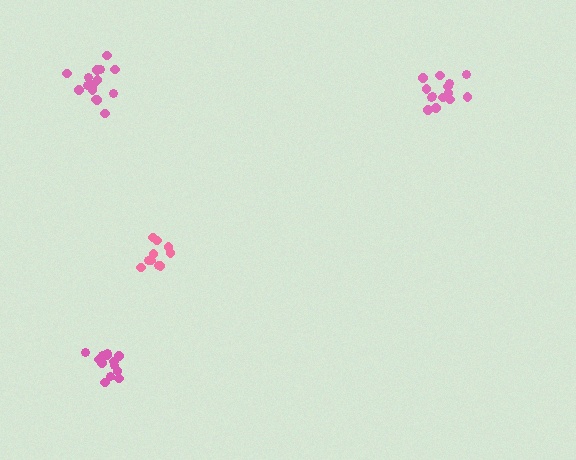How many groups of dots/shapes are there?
There are 4 groups.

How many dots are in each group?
Group 1: 13 dots, Group 2: 10 dots, Group 3: 15 dots, Group 4: 15 dots (53 total).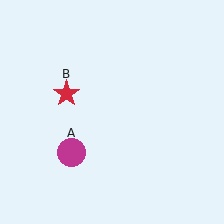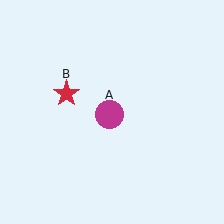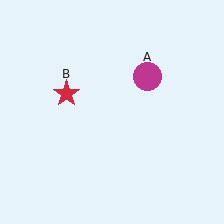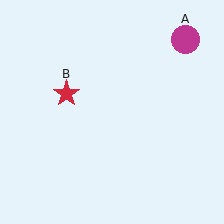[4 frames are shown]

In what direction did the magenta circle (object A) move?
The magenta circle (object A) moved up and to the right.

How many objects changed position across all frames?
1 object changed position: magenta circle (object A).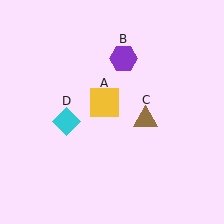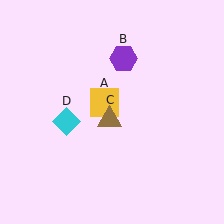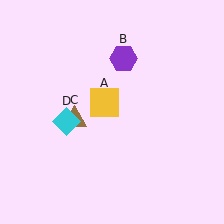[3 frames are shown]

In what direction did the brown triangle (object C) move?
The brown triangle (object C) moved left.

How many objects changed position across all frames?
1 object changed position: brown triangle (object C).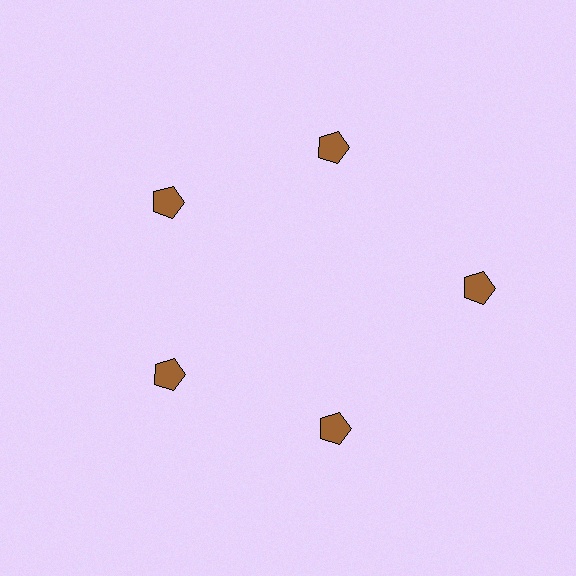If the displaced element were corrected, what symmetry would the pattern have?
It would have 5-fold rotational symmetry — the pattern would map onto itself every 72 degrees.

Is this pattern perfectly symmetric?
No. The 5 brown pentagons are arranged in a ring, but one element near the 3 o'clock position is pushed outward from the center, breaking the 5-fold rotational symmetry.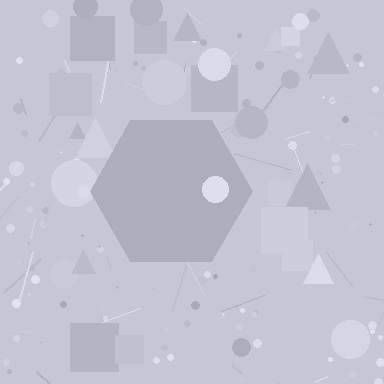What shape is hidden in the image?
A hexagon is hidden in the image.